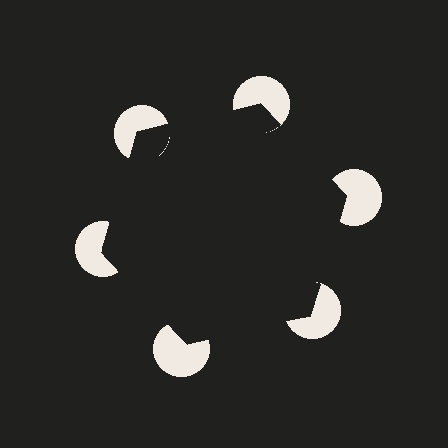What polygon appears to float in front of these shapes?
An illusory hexagon — its edges are inferred from the aligned wedge cuts in the pac-man discs, not physically drawn.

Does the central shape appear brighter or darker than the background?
It typically appears slightly darker than the background, even though no actual brightness change is drawn.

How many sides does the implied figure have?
6 sides.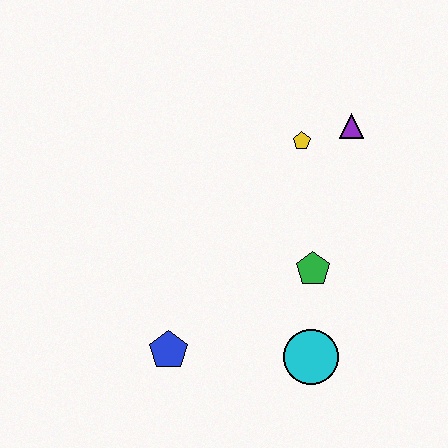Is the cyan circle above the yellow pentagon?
No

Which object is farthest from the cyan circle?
The purple triangle is farthest from the cyan circle.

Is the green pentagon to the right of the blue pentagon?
Yes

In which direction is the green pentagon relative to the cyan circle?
The green pentagon is above the cyan circle.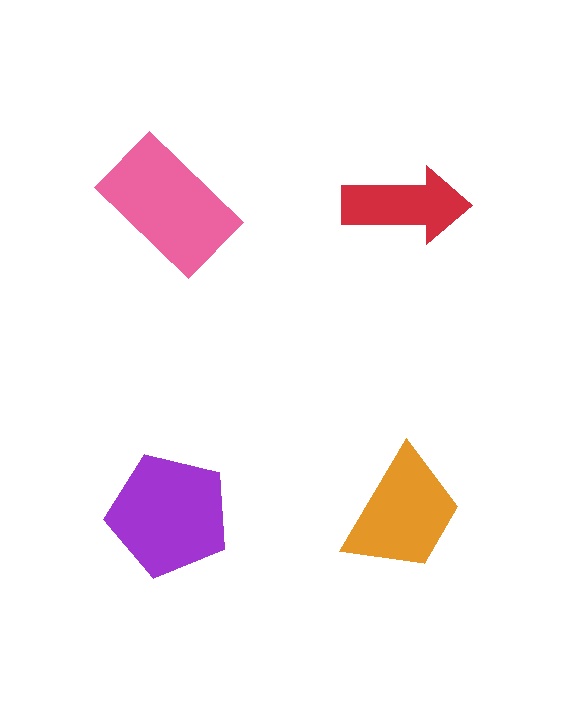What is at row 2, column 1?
A purple pentagon.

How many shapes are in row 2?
2 shapes.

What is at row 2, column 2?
An orange trapezoid.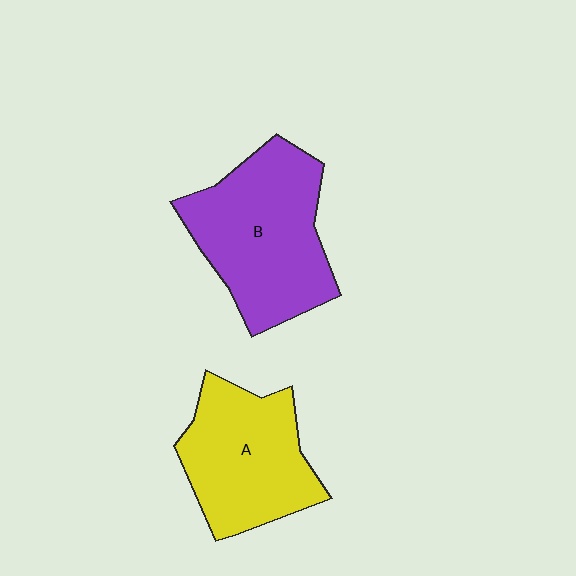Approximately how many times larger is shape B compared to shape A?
Approximately 1.2 times.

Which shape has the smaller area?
Shape A (yellow).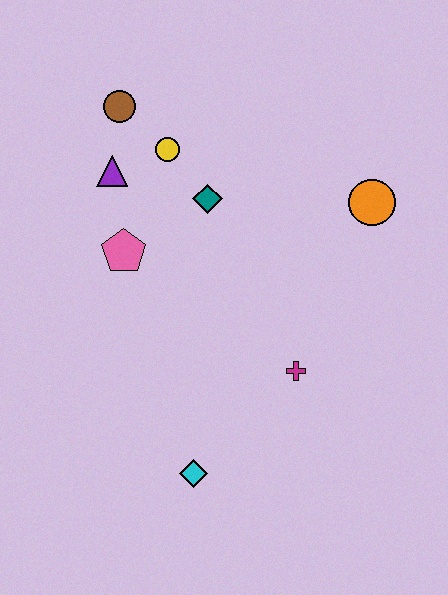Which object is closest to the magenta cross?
The cyan diamond is closest to the magenta cross.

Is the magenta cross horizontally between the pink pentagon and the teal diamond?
No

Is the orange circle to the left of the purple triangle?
No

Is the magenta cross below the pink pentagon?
Yes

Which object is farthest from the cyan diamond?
The brown circle is farthest from the cyan diamond.